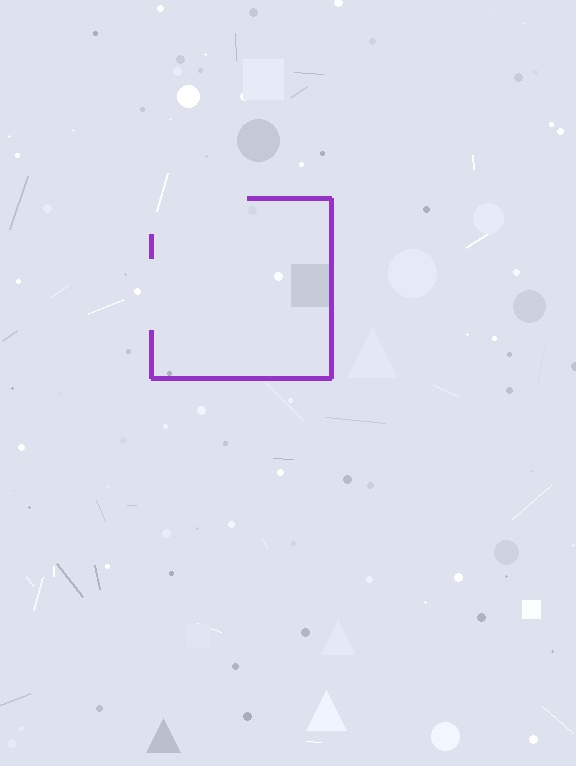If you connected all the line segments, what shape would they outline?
They would outline a square.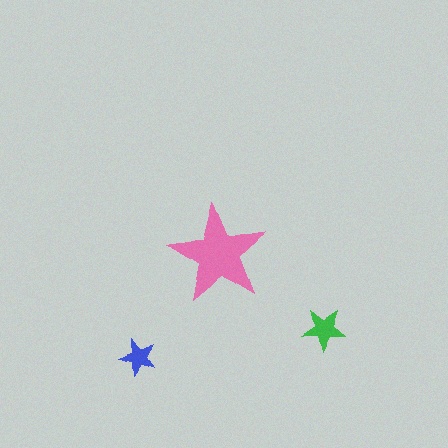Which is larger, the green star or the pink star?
The pink one.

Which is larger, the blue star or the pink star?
The pink one.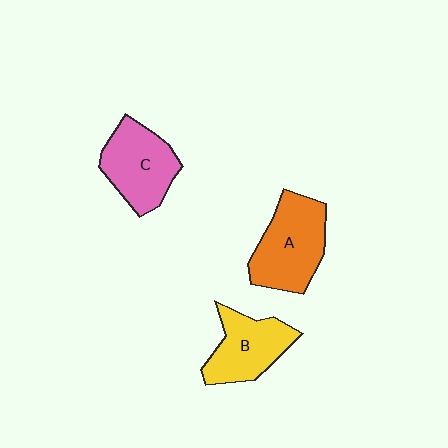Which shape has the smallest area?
Shape B (yellow).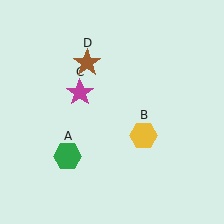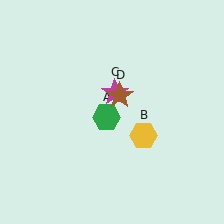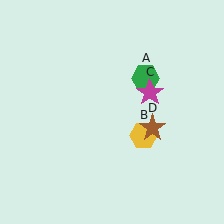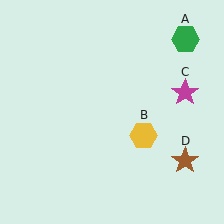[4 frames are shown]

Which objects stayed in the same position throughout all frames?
Yellow hexagon (object B) remained stationary.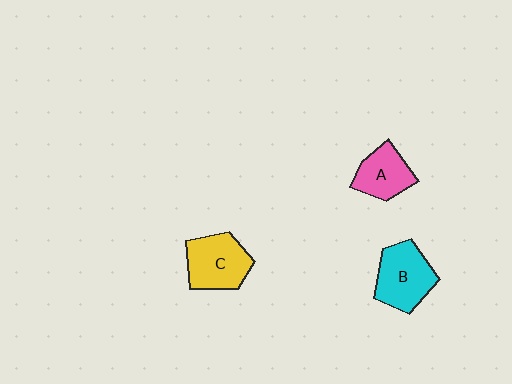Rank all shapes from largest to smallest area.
From largest to smallest: B (cyan), C (yellow), A (pink).